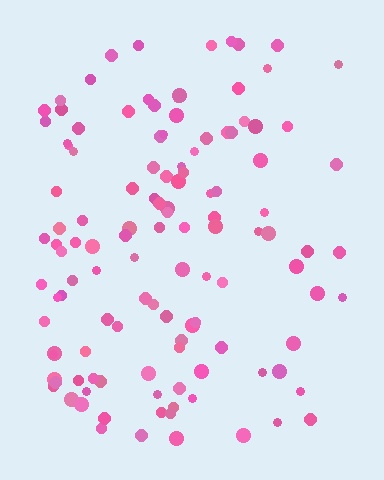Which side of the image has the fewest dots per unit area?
The right.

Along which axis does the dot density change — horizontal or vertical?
Horizontal.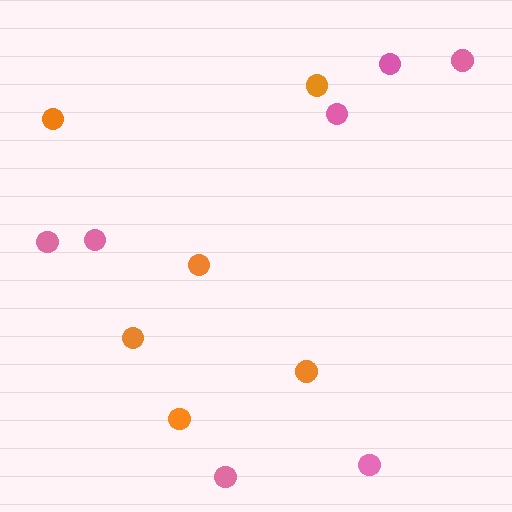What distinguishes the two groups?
There are 2 groups: one group of pink circles (7) and one group of orange circles (6).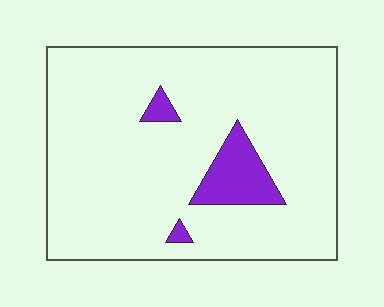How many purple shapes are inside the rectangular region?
3.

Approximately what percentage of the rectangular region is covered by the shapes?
Approximately 10%.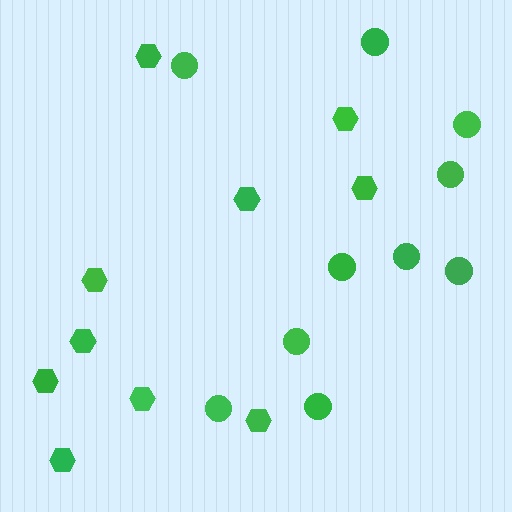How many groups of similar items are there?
There are 2 groups: one group of circles (10) and one group of hexagons (10).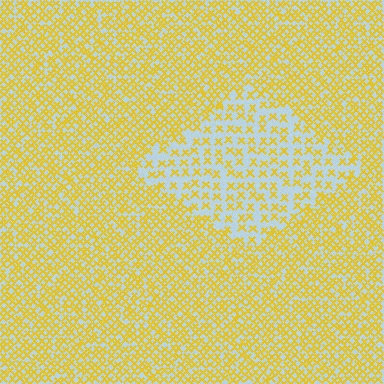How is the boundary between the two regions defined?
The boundary is defined by a change in element density (approximately 2.1x ratio). All elements are the same color, size, and shape.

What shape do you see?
I see a diamond.